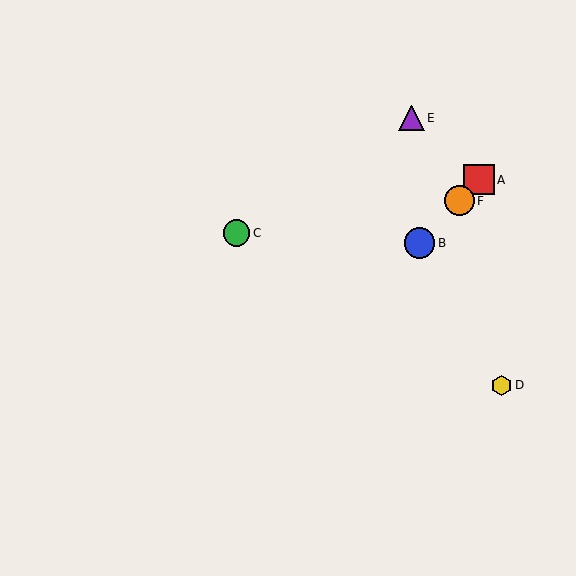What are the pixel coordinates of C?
Object C is at (236, 233).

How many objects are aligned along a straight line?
3 objects (A, B, F) are aligned along a straight line.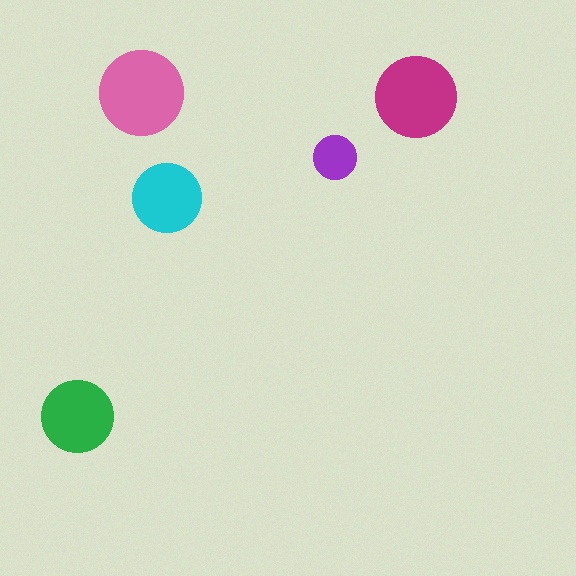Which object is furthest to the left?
The green circle is leftmost.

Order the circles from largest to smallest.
the pink one, the magenta one, the green one, the cyan one, the purple one.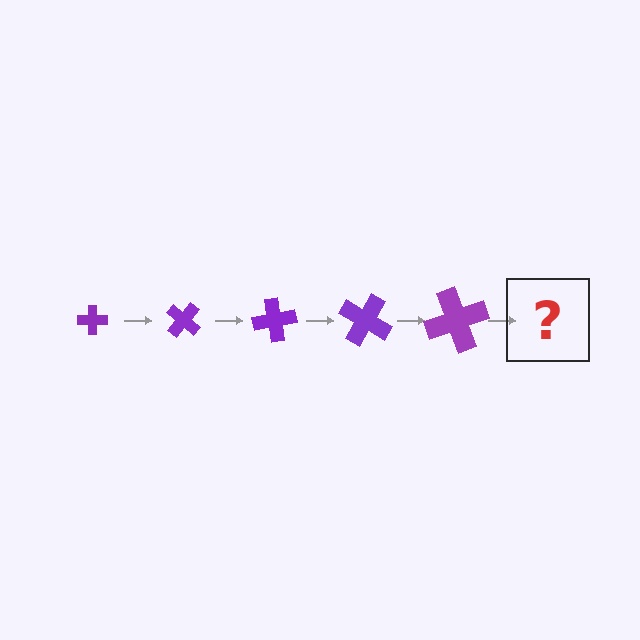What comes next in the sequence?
The next element should be a cross, larger than the previous one and rotated 200 degrees from the start.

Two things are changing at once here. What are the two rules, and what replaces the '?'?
The two rules are that the cross grows larger each step and it rotates 40 degrees each step. The '?' should be a cross, larger than the previous one and rotated 200 degrees from the start.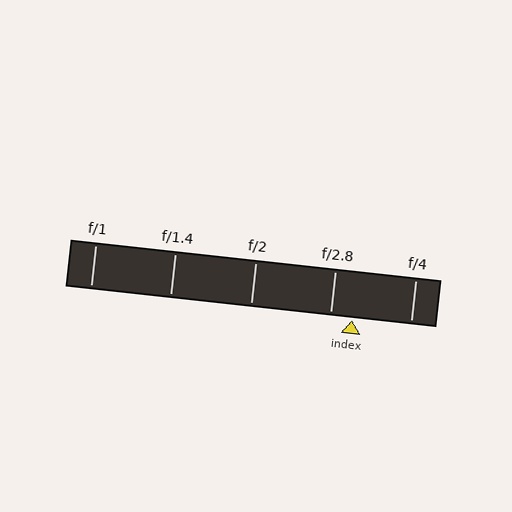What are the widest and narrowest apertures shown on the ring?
The widest aperture shown is f/1 and the narrowest is f/4.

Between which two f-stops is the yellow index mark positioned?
The index mark is between f/2.8 and f/4.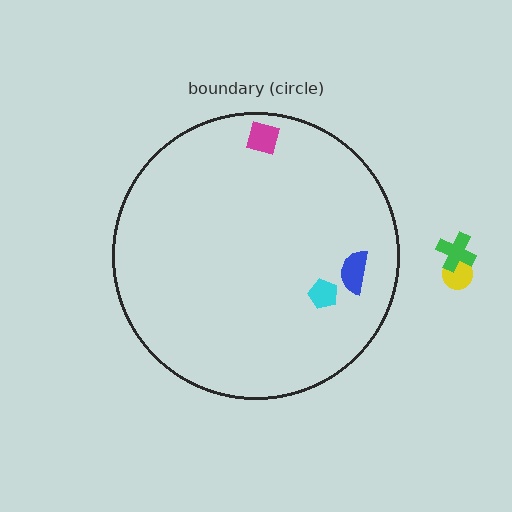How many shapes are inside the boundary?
3 inside, 2 outside.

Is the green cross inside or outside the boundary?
Outside.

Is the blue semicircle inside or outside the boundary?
Inside.